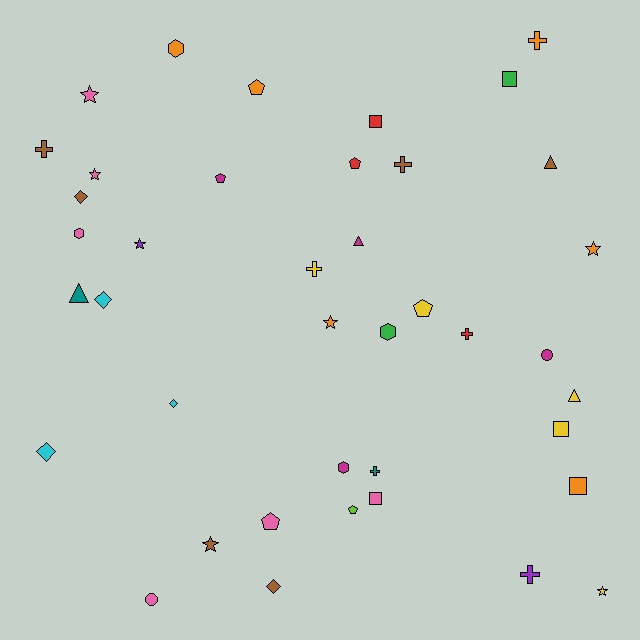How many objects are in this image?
There are 40 objects.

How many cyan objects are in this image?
There are 3 cyan objects.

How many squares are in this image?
There are 5 squares.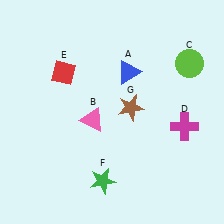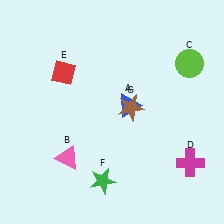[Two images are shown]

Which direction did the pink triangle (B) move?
The pink triangle (B) moved down.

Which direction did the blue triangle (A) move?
The blue triangle (A) moved down.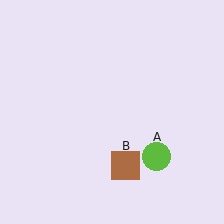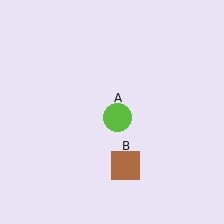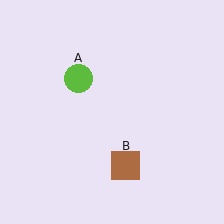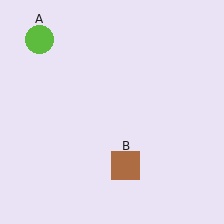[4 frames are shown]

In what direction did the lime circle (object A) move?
The lime circle (object A) moved up and to the left.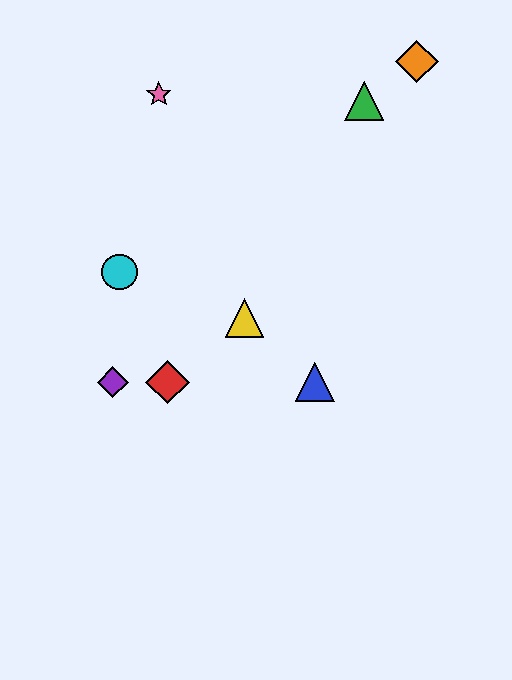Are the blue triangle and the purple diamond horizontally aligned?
Yes, both are at y≈382.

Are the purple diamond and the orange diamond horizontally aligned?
No, the purple diamond is at y≈382 and the orange diamond is at y≈62.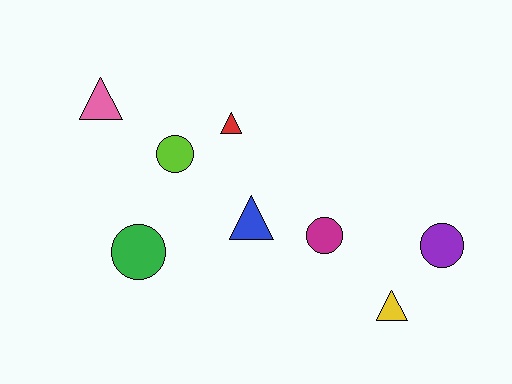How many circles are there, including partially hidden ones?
There are 4 circles.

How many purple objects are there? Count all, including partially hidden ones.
There is 1 purple object.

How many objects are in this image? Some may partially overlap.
There are 8 objects.